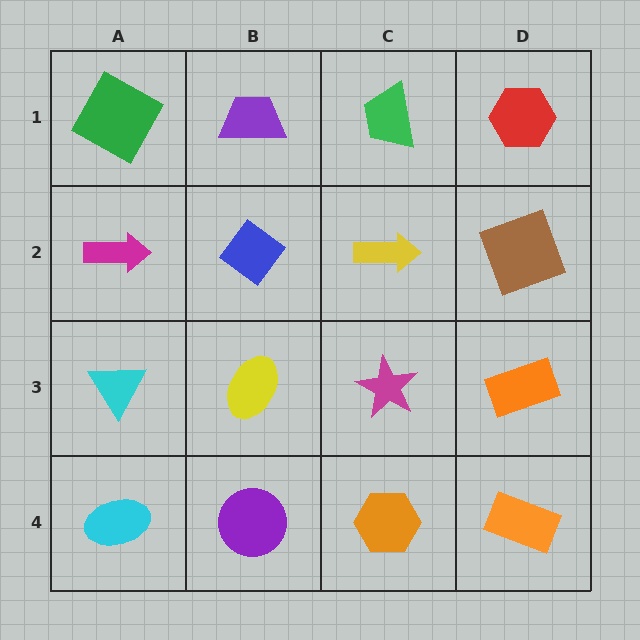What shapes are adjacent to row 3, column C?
A yellow arrow (row 2, column C), an orange hexagon (row 4, column C), a yellow ellipse (row 3, column B), an orange rectangle (row 3, column D).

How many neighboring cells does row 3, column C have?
4.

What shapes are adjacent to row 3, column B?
A blue diamond (row 2, column B), a purple circle (row 4, column B), a cyan triangle (row 3, column A), a magenta star (row 3, column C).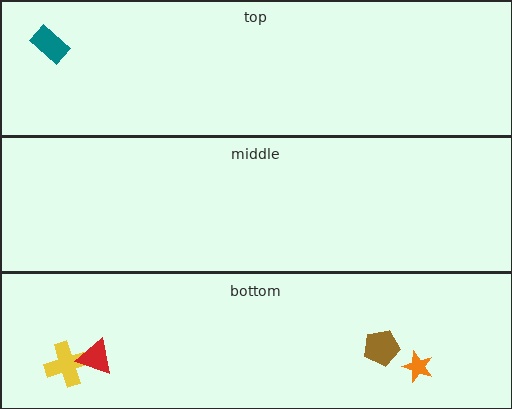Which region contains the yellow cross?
The bottom region.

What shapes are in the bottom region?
The orange star, the yellow cross, the brown pentagon, the red triangle.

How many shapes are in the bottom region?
4.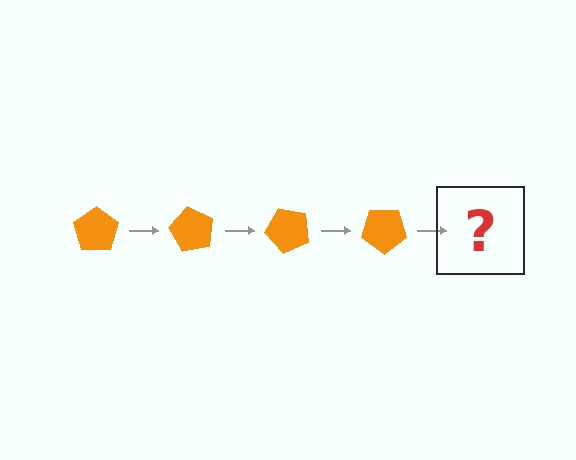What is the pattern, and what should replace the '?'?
The pattern is that the pentagon rotates 60 degrees each step. The '?' should be an orange pentagon rotated 240 degrees.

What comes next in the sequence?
The next element should be an orange pentagon rotated 240 degrees.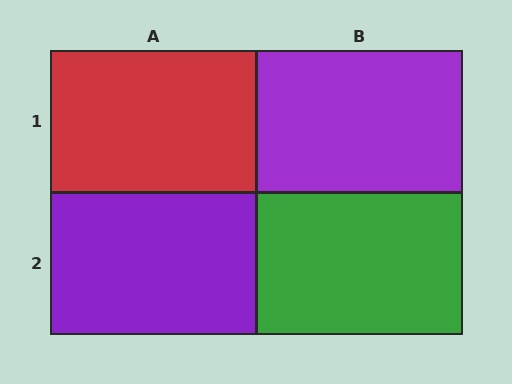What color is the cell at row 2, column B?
Green.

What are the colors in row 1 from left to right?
Red, purple.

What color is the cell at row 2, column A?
Purple.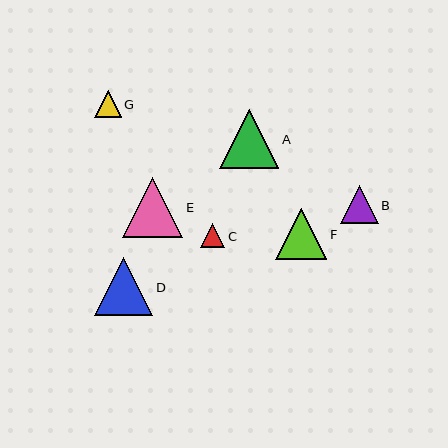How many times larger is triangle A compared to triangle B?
Triangle A is approximately 1.6 times the size of triangle B.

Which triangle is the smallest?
Triangle C is the smallest with a size of approximately 24 pixels.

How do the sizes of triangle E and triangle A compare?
Triangle E and triangle A are approximately the same size.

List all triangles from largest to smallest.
From largest to smallest: E, A, D, F, B, G, C.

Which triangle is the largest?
Triangle E is the largest with a size of approximately 61 pixels.